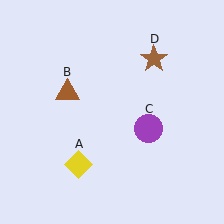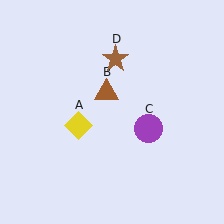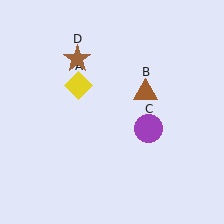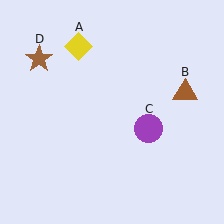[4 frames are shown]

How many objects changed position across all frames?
3 objects changed position: yellow diamond (object A), brown triangle (object B), brown star (object D).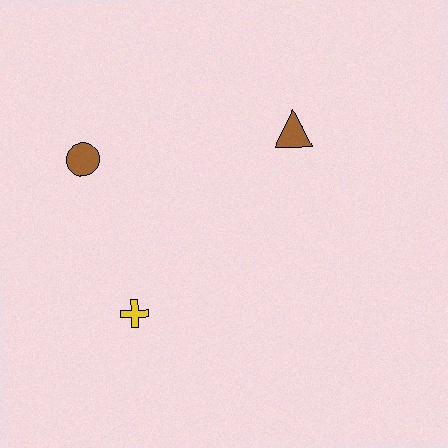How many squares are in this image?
There are no squares.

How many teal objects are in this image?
There are no teal objects.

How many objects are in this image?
There are 3 objects.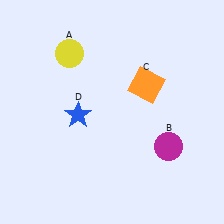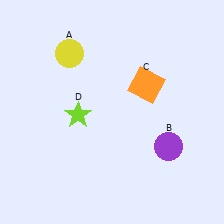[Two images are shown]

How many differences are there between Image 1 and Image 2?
There are 2 differences between the two images.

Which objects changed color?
B changed from magenta to purple. D changed from blue to lime.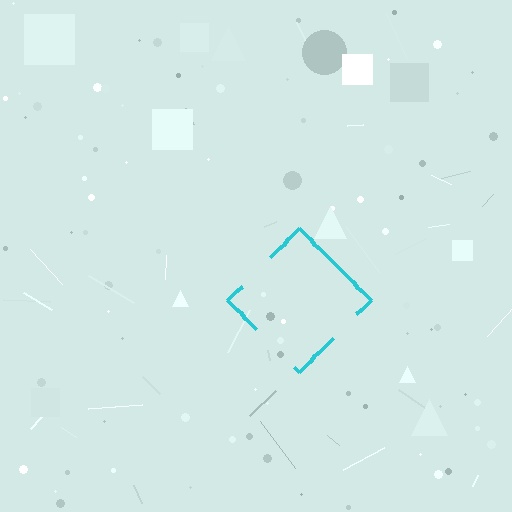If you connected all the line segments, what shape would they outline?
They would outline a diamond.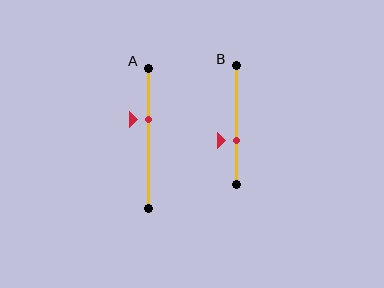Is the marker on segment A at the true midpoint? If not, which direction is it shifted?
No, the marker on segment A is shifted upward by about 13% of the segment length.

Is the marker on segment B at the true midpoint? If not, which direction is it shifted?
No, the marker on segment B is shifted downward by about 13% of the segment length.